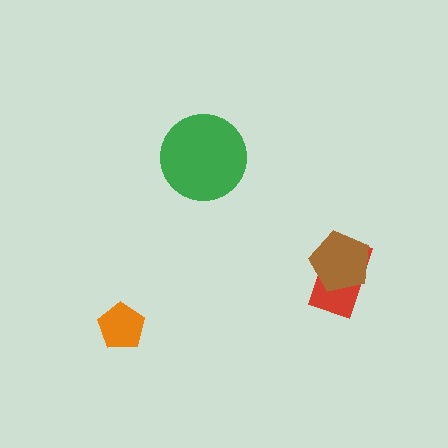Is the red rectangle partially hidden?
Yes, it is partially covered by another shape.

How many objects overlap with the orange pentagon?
0 objects overlap with the orange pentagon.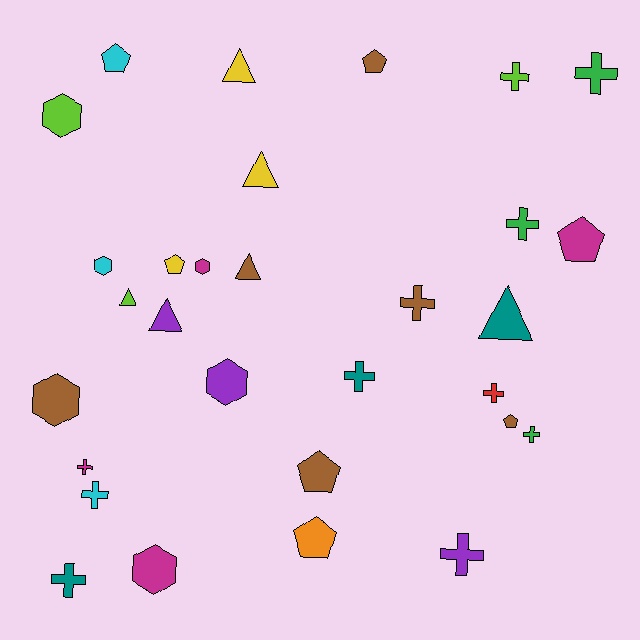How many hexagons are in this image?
There are 6 hexagons.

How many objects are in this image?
There are 30 objects.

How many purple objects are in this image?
There are 3 purple objects.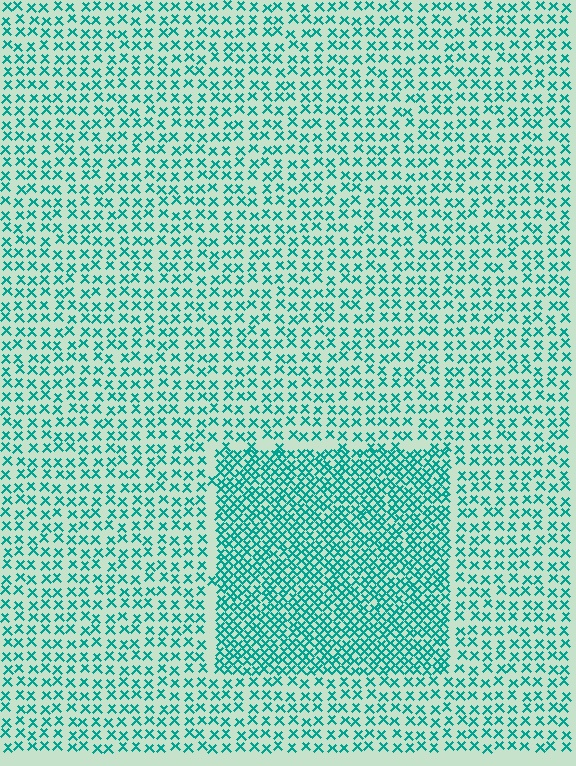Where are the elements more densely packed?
The elements are more densely packed inside the rectangle boundary.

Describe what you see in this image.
The image contains small teal elements arranged at two different densities. A rectangle-shaped region is visible where the elements are more densely packed than the surrounding area.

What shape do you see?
I see a rectangle.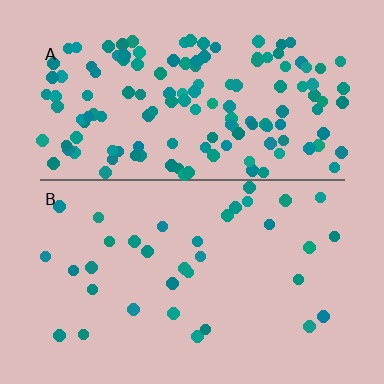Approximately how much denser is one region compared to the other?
Approximately 4.1× — region A over region B.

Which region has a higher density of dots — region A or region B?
A (the top).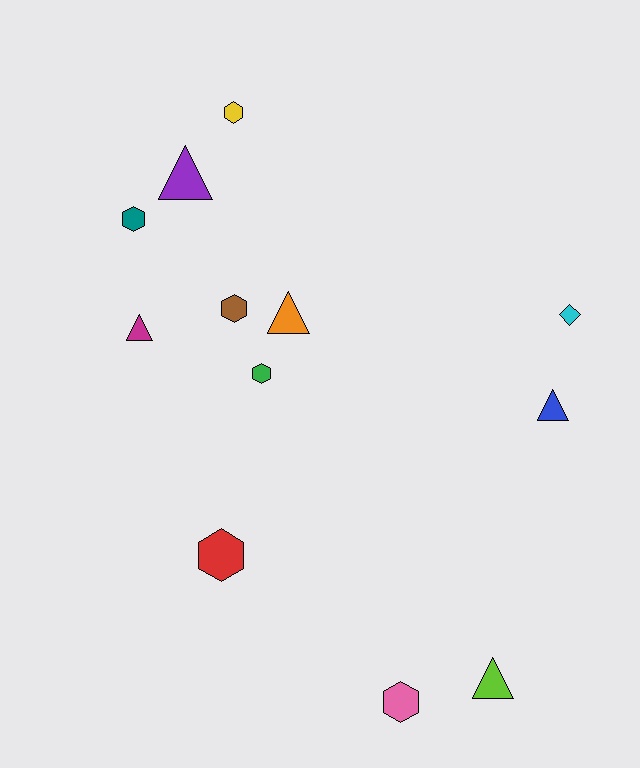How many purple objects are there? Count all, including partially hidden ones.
There is 1 purple object.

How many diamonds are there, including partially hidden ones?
There is 1 diamond.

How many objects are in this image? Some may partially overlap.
There are 12 objects.